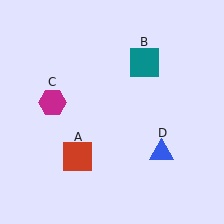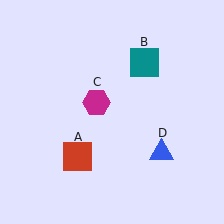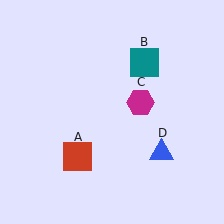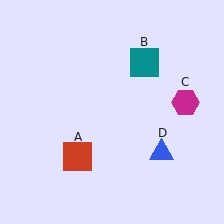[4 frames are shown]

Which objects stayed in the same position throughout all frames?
Red square (object A) and teal square (object B) and blue triangle (object D) remained stationary.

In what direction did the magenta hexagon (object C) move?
The magenta hexagon (object C) moved right.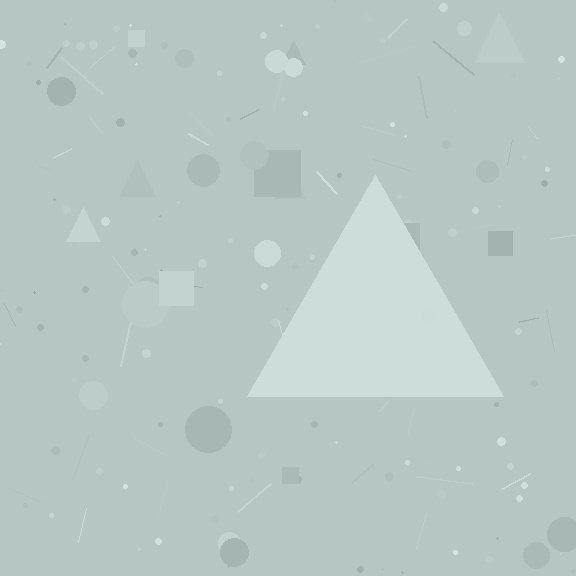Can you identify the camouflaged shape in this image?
The camouflaged shape is a triangle.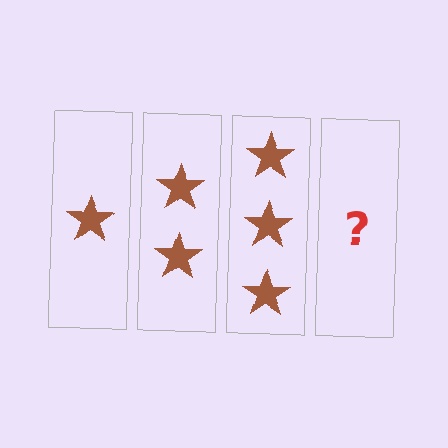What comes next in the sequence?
The next element should be 4 stars.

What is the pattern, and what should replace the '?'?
The pattern is that each step adds one more star. The '?' should be 4 stars.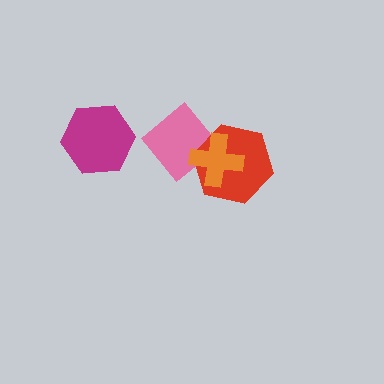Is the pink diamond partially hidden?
Yes, it is partially covered by another shape.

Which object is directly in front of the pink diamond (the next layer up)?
The red hexagon is directly in front of the pink diamond.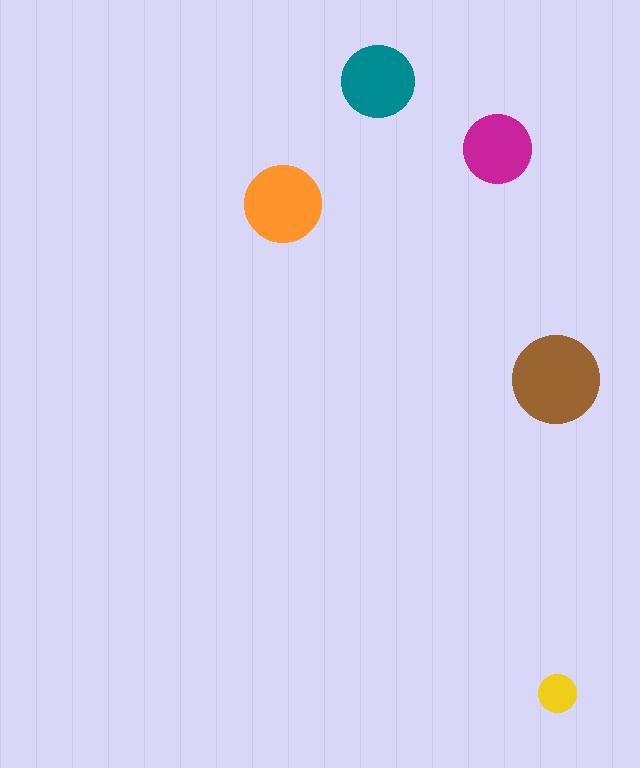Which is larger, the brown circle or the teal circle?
The brown one.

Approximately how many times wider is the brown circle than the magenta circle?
About 1.5 times wider.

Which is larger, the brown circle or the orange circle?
The brown one.